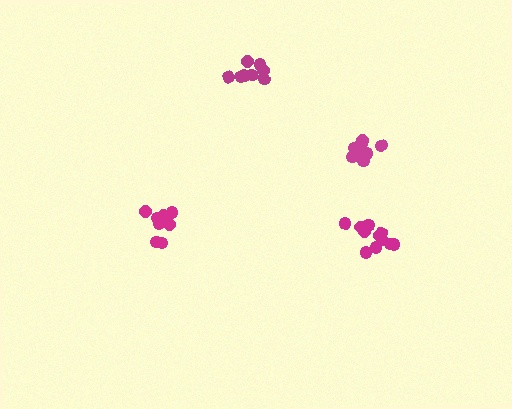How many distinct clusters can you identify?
There are 4 distinct clusters.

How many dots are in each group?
Group 1: 12 dots, Group 2: 8 dots, Group 3: 8 dots, Group 4: 8 dots (36 total).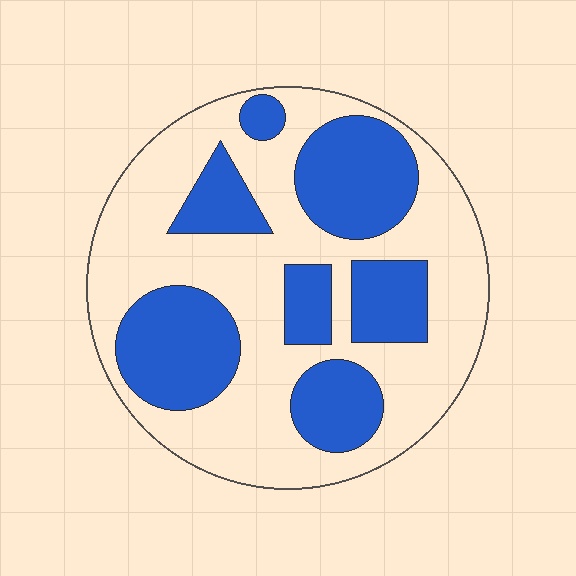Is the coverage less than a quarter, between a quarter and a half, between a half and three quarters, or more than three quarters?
Between a quarter and a half.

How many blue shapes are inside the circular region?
7.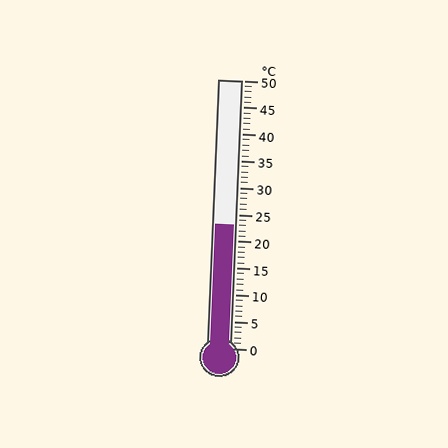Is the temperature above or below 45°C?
The temperature is below 45°C.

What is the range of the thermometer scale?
The thermometer scale ranges from 0°C to 50°C.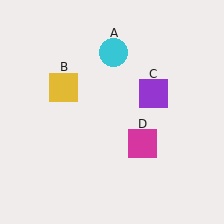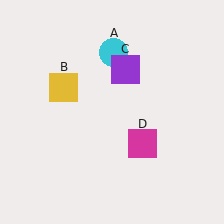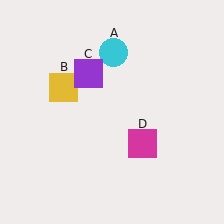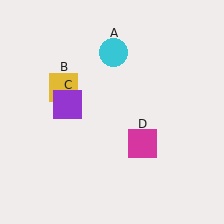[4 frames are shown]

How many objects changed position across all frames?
1 object changed position: purple square (object C).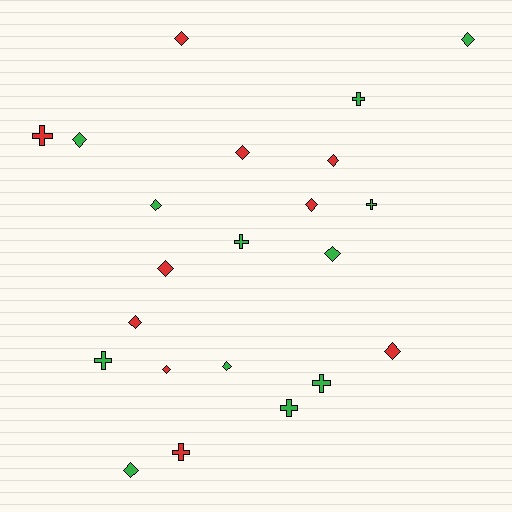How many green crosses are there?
There are 6 green crosses.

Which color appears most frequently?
Green, with 12 objects.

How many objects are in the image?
There are 22 objects.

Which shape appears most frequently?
Diamond, with 14 objects.